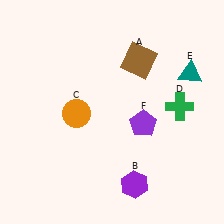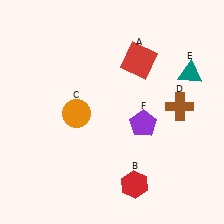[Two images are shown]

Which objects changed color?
A changed from brown to red. B changed from purple to red. D changed from green to brown.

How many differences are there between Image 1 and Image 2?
There are 3 differences between the two images.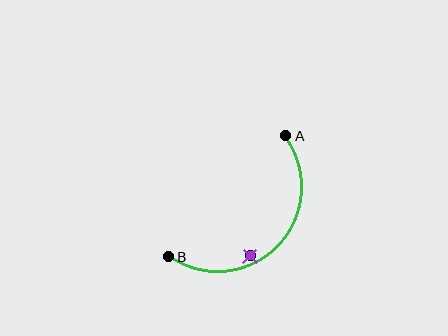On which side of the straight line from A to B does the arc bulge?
The arc bulges below and to the right of the straight line connecting A and B.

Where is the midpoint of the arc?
The arc midpoint is the point on the curve farthest from the straight line joining A and B. It sits below and to the right of that line.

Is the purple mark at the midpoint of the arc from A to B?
No — the purple mark does not lie on the arc at all. It sits slightly inside the curve.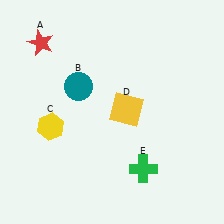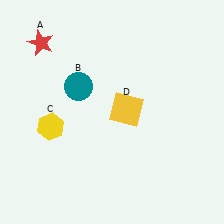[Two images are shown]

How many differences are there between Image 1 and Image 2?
There is 1 difference between the two images.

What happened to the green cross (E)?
The green cross (E) was removed in Image 2. It was in the bottom-right area of Image 1.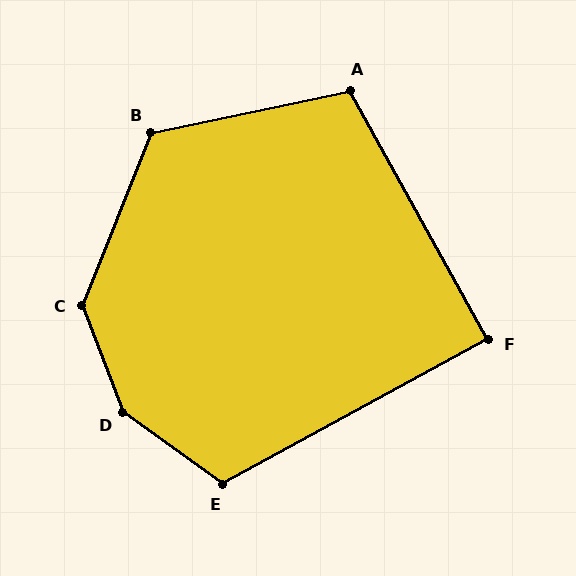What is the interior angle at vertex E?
Approximately 116 degrees (obtuse).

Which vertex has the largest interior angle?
D, at approximately 147 degrees.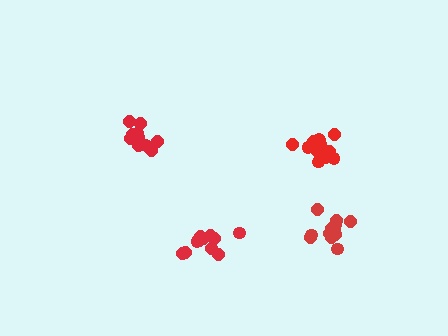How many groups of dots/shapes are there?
There are 4 groups.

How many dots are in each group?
Group 1: 11 dots, Group 2: 12 dots, Group 3: 11 dots, Group 4: 15 dots (49 total).